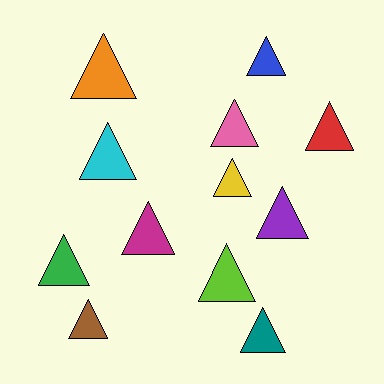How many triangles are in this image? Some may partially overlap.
There are 12 triangles.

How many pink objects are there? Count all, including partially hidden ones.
There is 1 pink object.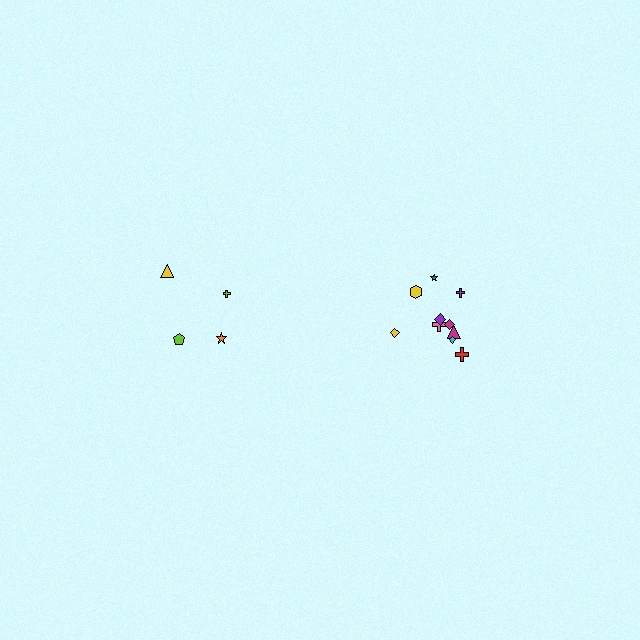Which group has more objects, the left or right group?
The right group.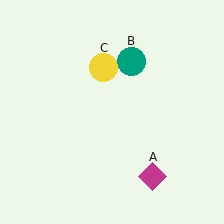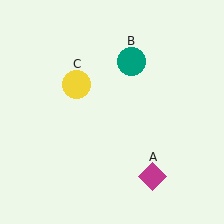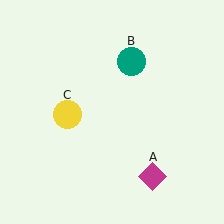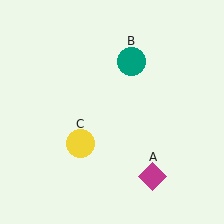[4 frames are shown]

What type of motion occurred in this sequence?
The yellow circle (object C) rotated counterclockwise around the center of the scene.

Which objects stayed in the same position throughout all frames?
Magenta diamond (object A) and teal circle (object B) remained stationary.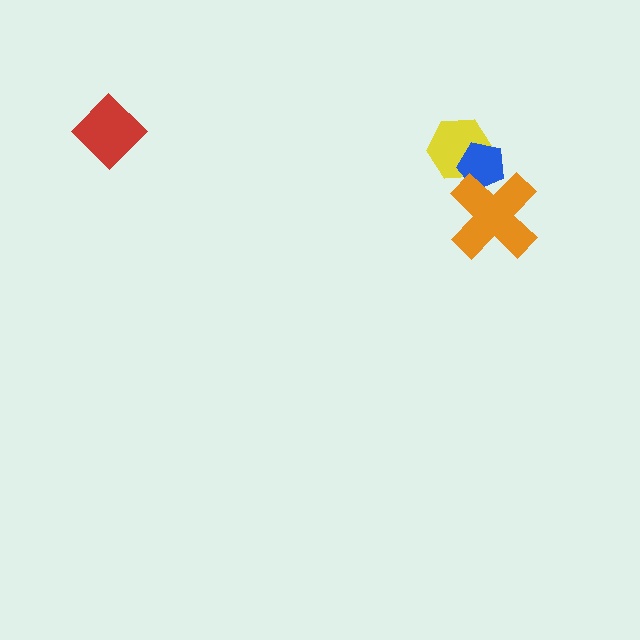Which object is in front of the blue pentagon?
The orange cross is in front of the blue pentagon.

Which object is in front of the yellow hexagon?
The blue pentagon is in front of the yellow hexagon.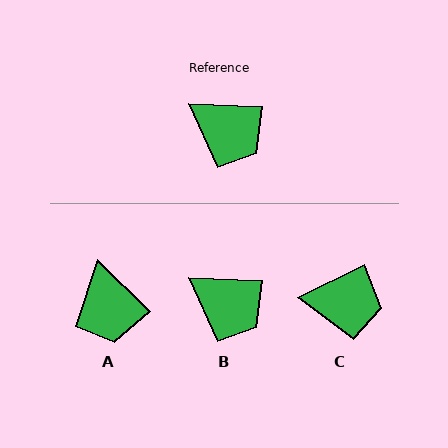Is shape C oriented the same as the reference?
No, it is off by about 29 degrees.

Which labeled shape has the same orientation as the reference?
B.